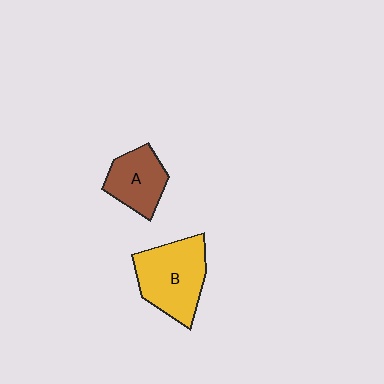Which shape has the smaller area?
Shape A (brown).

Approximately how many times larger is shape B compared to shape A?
Approximately 1.5 times.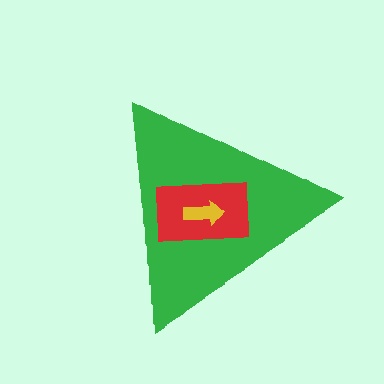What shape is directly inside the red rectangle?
The yellow arrow.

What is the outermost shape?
The green triangle.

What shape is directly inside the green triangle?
The red rectangle.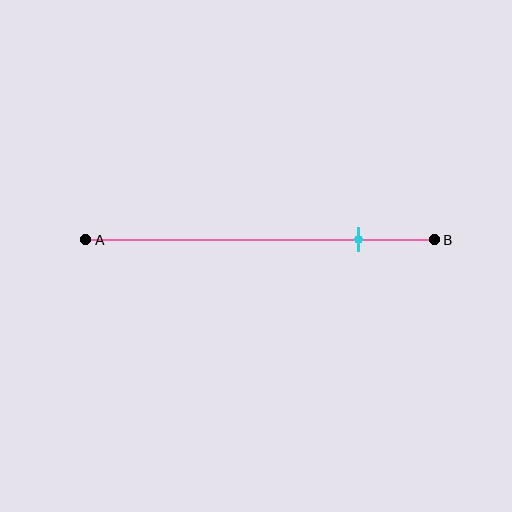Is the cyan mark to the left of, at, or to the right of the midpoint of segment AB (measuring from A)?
The cyan mark is to the right of the midpoint of segment AB.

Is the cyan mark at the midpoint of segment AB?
No, the mark is at about 80% from A, not at the 50% midpoint.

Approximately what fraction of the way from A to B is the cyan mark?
The cyan mark is approximately 80% of the way from A to B.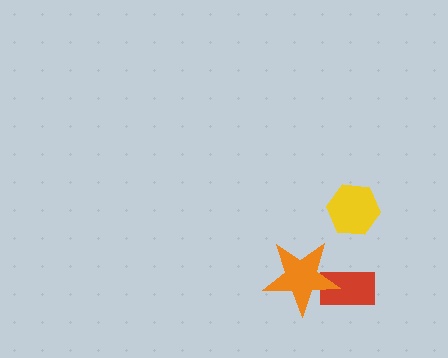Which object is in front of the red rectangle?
The orange star is in front of the red rectangle.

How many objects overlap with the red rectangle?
1 object overlaps with the red rectangle.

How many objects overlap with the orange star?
1 object overlaps with the orange star.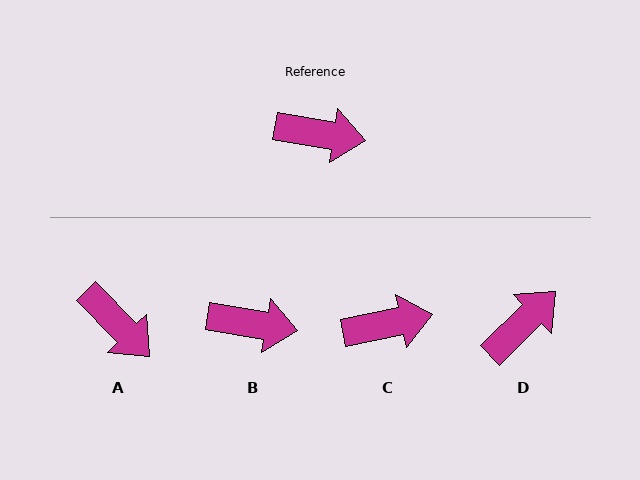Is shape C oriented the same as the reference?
No, it is off by about 21 degrees.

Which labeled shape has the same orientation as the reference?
B.